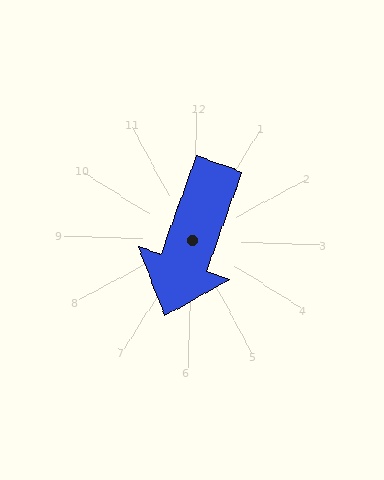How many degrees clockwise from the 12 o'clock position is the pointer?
Approximately 198 degrees.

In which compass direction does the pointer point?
South.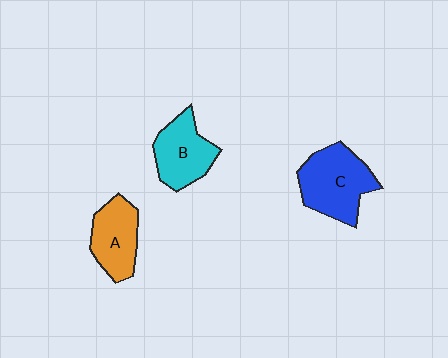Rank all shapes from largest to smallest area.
From largest to smallest: C (blue), B (cyan), A (orange).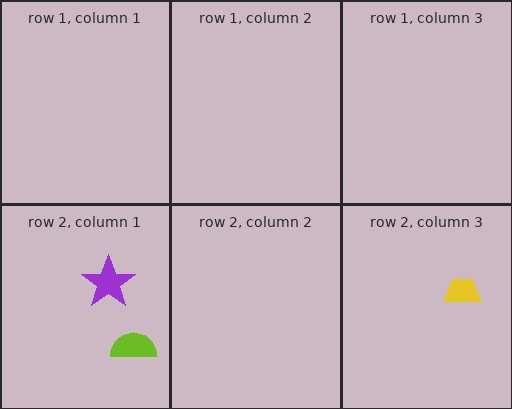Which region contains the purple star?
The row 2, column 1 region.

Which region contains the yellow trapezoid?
The row 2, column 3 region.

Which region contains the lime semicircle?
The row 2, column 1 region.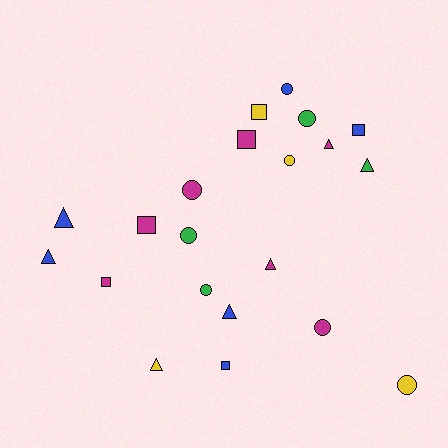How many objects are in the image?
There are 21 objects.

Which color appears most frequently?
Magenta, with 7 objects.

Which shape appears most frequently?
Circle, with 8 objects.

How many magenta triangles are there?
There are 2 magenta triangles.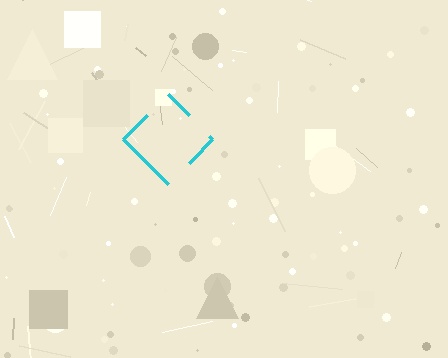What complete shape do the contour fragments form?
The contour fragments form a diamond.